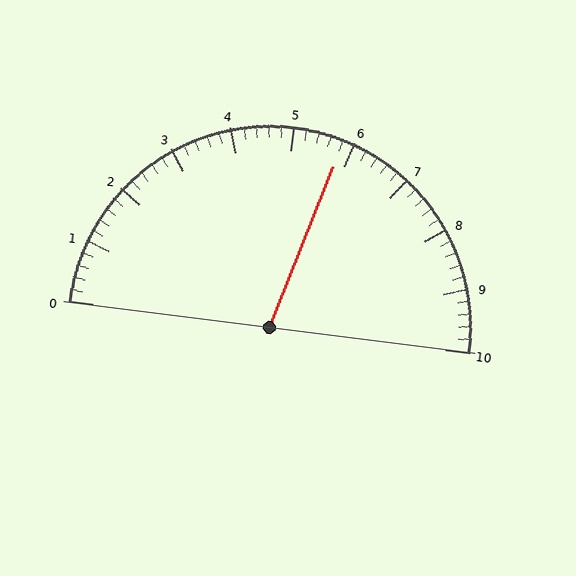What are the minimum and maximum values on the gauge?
The gauge ranges from 0 to 10.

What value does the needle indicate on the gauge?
The needle indicates approximately 5.8.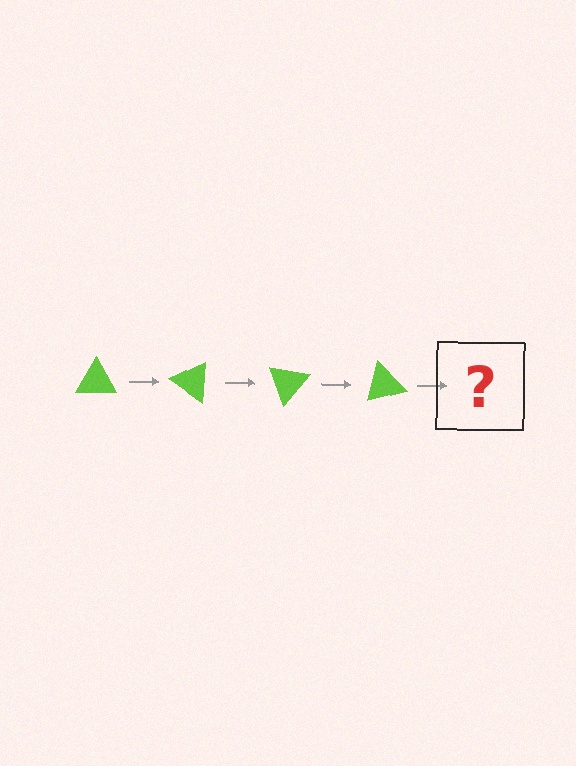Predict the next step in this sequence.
The next step is a lime triangle rotated 140 degrees.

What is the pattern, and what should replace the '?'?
The pattern is that the triangle rotates 35 degrees each step. The '?' should be a lime triangle rotated 140 degrees.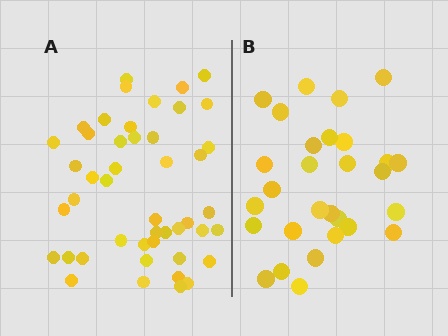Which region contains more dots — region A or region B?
Region A (the left region) has more dots.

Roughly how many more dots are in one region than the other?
Region A has approximately 15 more dots than region B.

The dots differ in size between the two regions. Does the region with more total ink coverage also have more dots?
No. Region B has more total ink coverage because its dots are larger, but region A actually contains more individual dots. Total area can be misleading — the number of items is what matters here.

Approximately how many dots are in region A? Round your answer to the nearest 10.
About 50 dots. (The exact count is 46, which rounds to 50.)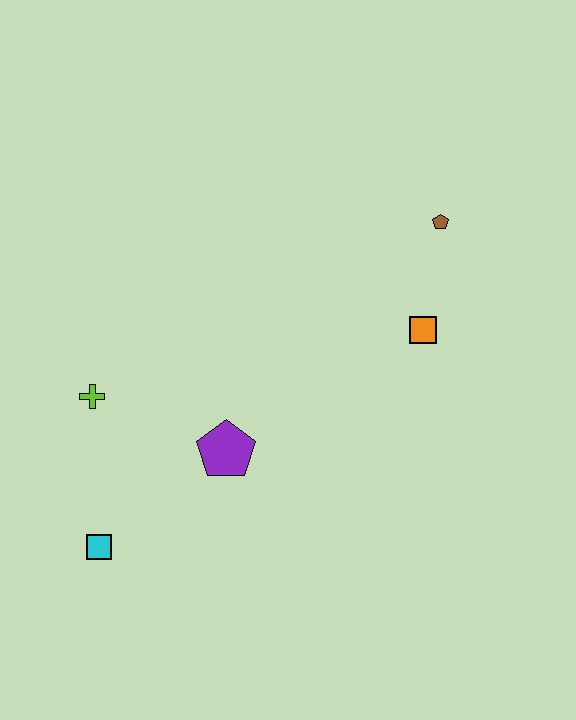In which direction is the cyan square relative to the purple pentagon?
The cyan square is to the left of the purple pentagon.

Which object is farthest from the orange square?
The cyan square is farthest from the orange square.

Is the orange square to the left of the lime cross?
No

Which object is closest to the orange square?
The brown pentagon is closest to the orange square.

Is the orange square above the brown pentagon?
No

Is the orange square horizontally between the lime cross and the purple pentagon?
No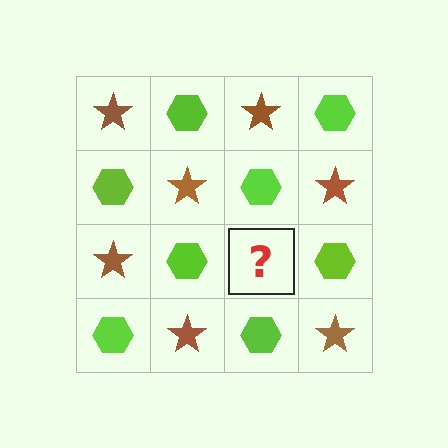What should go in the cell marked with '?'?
The missing cell should contain a brown star.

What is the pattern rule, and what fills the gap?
The rule is that it alternates brown star and lime hexagon in a checkerboard pattern. The gap should be filled with a brown star.